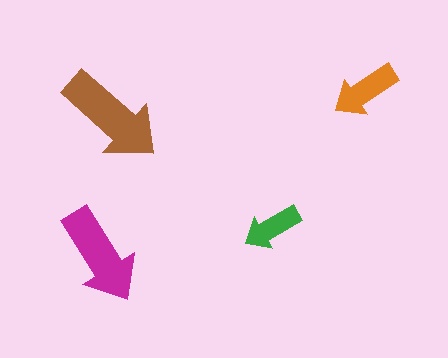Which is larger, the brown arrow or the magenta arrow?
The brown one.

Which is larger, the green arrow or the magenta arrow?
The magenta one.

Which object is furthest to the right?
The orange arrow is rightmost.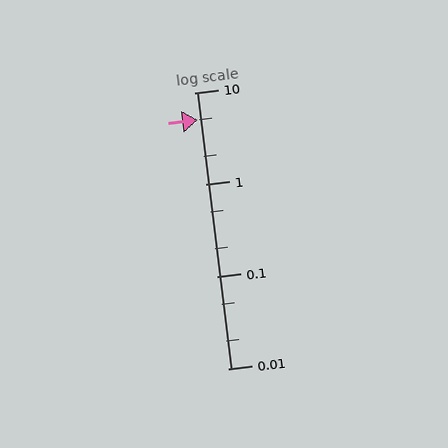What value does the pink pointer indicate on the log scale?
The pointer indicates approximately 5.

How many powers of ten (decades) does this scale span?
The scale spans 3 decades, from 0.01 to 10.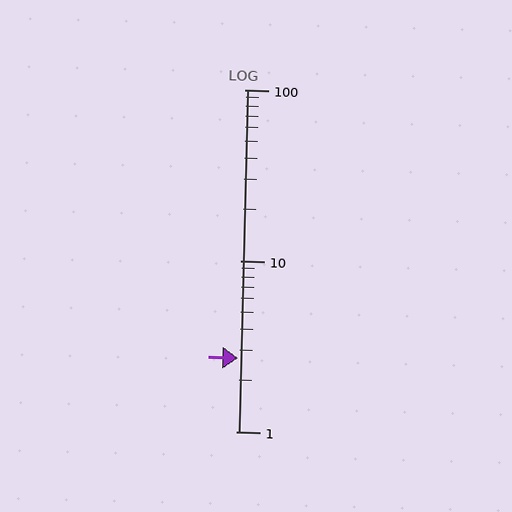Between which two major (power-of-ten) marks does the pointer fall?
The pointer is between 1 and 10.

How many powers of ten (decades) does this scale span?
The scale spans 2 decades, from 1 to 100.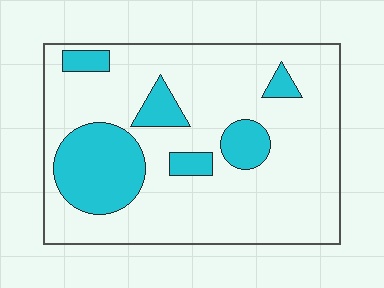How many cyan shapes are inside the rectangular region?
6.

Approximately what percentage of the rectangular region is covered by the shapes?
Approximately 20%.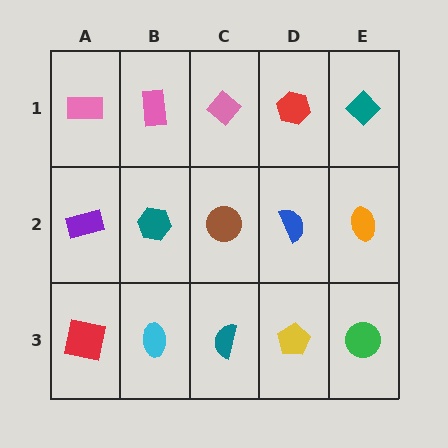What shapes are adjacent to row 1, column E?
An orange ellipse (row 2, column E), a red hexagon (row 1, column D).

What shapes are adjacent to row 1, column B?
A teal hexagon (row 2, column B), a pink rectangle (row 1, column A), a pink diamond (row 1, column C).